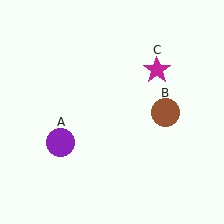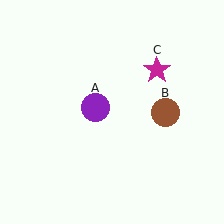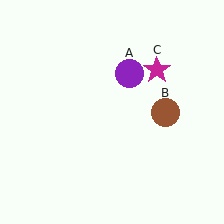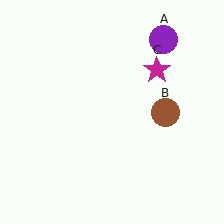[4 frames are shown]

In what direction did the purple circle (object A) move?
The purple circle (object A) moved up and to the right.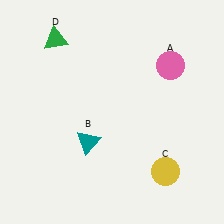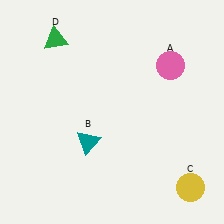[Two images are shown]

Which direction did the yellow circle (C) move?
The yellow circle (C) moved right.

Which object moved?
The yellow circle (C) moved right.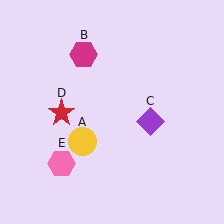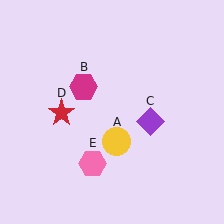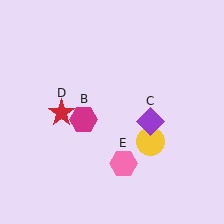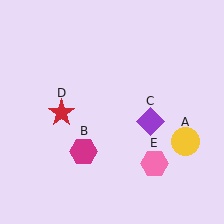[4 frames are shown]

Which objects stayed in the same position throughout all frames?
Purple diamond (object C) and red star (object D) remained stationary.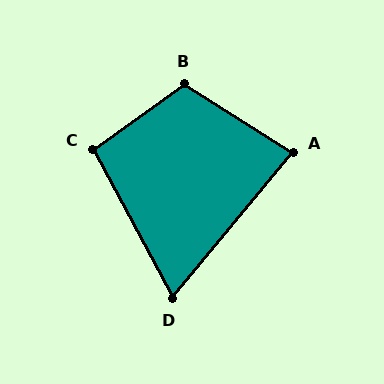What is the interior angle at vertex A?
Approximately 83 degrees (acute).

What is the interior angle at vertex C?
Approximately 97 degrees (obtuse).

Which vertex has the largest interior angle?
B, at approximately 112 degrees.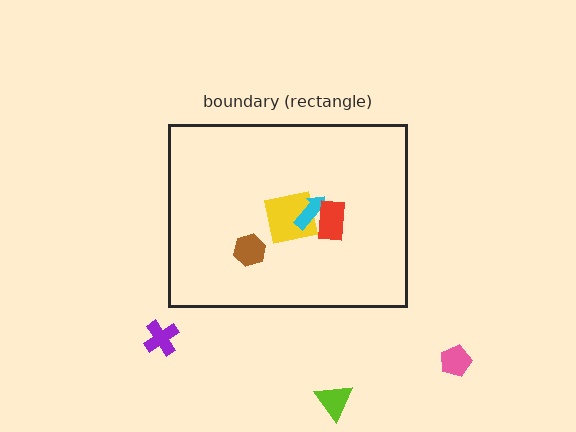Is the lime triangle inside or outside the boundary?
Outside.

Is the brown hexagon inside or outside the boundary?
Inside.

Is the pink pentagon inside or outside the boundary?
Outside.